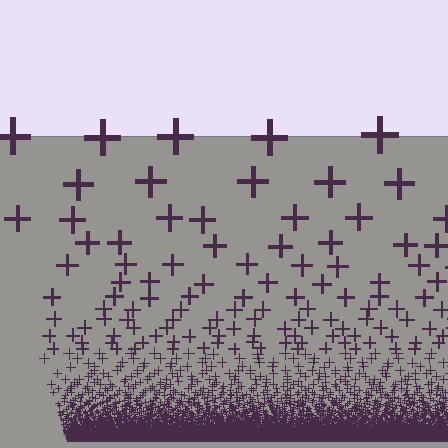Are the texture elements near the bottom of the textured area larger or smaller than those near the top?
Smaller. The gradient is inverted — elements near the bottom are smaller and denser.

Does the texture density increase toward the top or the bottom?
Density increases toward the bottom.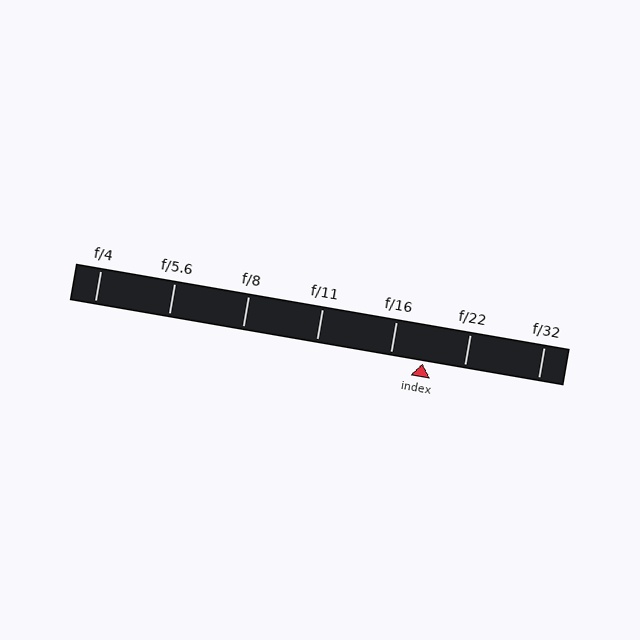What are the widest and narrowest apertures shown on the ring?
The widest aperture shown is f/4 and the narrowest is f/32.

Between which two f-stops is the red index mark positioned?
The index mark is between f/16 and f/22.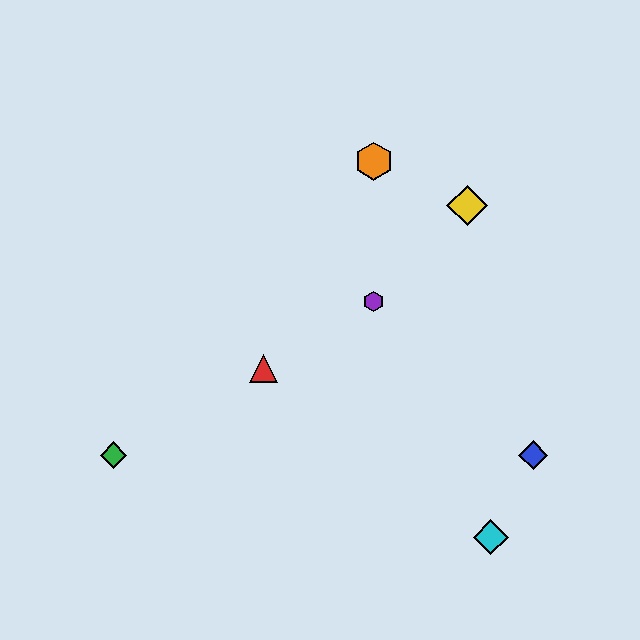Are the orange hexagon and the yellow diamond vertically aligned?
No, the orange hexagon is at x≈374 and the yellow diamond is at x≈467.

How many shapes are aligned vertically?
2 shapes (the purple hexagon, the orange hexagon) are aligned vertically.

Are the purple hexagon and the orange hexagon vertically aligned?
Yes, both are at x≈374.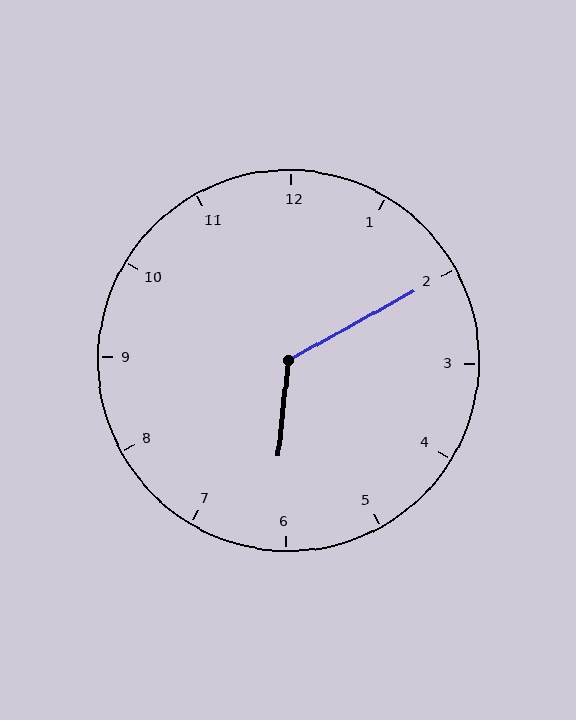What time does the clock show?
6:10.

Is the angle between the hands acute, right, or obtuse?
It is obtuse.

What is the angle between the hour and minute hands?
Approximately 125 degrees.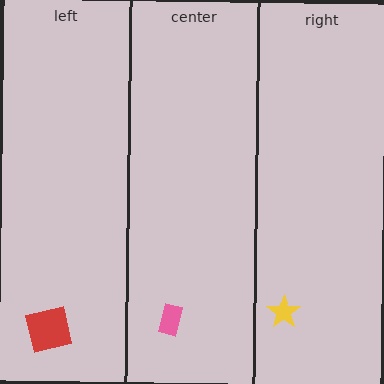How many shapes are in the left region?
1.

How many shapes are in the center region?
1.